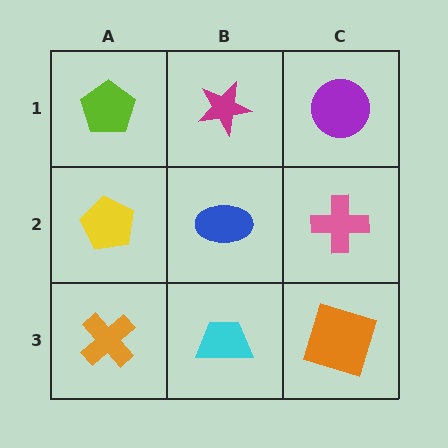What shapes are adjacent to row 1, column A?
A yellow pentagon (row 2, column A), a magenta star (row 1, column B).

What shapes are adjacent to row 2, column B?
A magenta star (row 1, column B), a cyan trapezoid (row 3, column B), a yellow pentagon (row 2, column A), a pink cross (row 2, column C).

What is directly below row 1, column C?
A pink cross.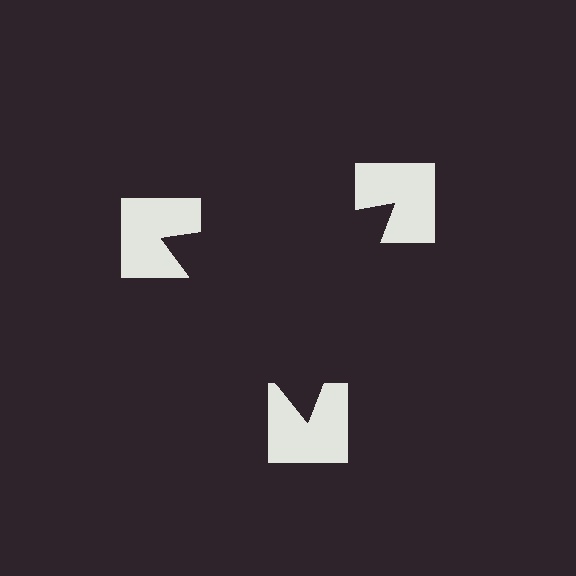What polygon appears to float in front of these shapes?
An illusory triangle — its edges are inferred from the aligned wedge cuts in the notched squares, not physically drawn.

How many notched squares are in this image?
There are 3 — one at each vertex of the illusory triangle.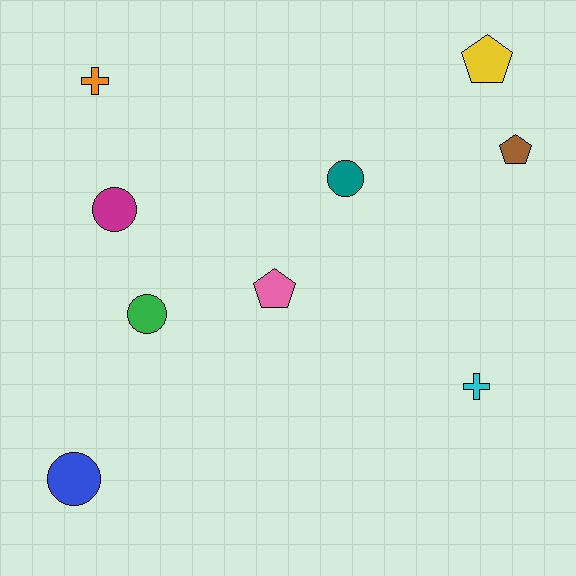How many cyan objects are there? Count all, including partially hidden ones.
There is 1 cyan object.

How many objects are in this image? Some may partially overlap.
There are 9 objects.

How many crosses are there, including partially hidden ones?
There are 2 crosses.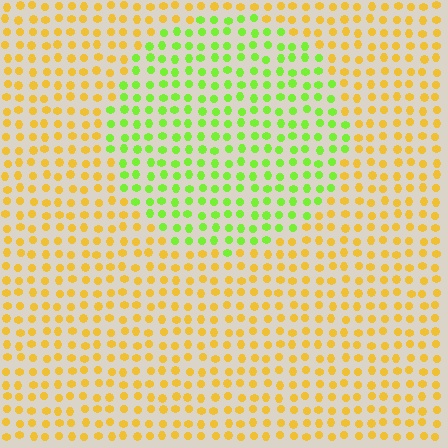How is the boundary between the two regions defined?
The boundary is defined purely by a slight shift in hue (about 54 degrees). Spacing, size, and orientation are identical on both sides.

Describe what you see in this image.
The image is filled with small yellow elements in a uniform arrangement. A circle-shaped region is visible where the elements are tinted to a slightly different hue, forming a subtle color boundary.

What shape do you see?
I see a circle.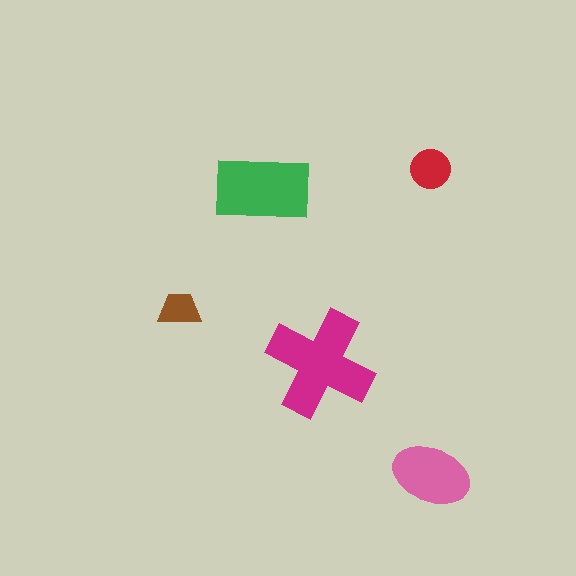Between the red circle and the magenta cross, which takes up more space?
The magenta cross.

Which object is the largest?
The magenta cross.